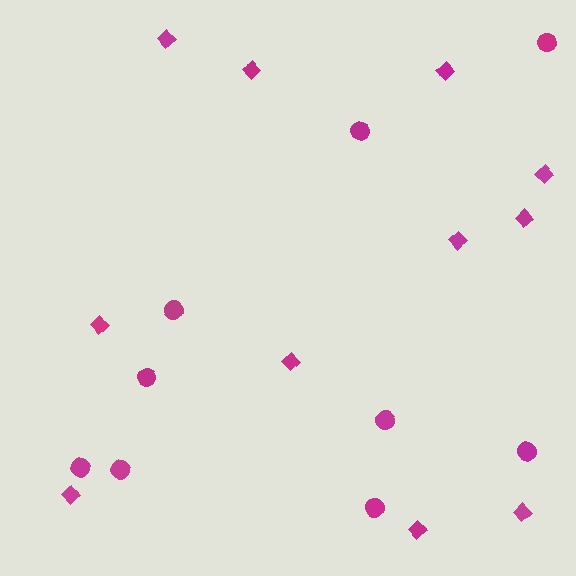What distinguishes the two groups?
There are 2 groups: one group of circles (9) and one group of diamonds (11).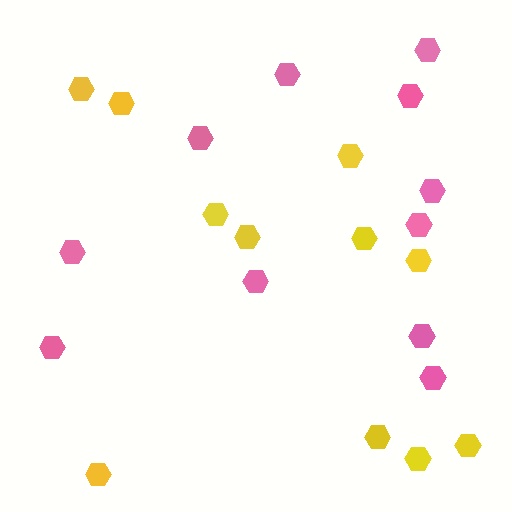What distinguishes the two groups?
There are 2 groups: one group of pink hexagons (11) and one group of yellow hexagons (11).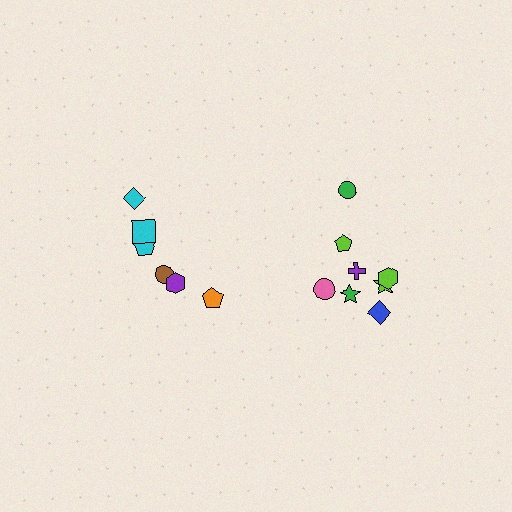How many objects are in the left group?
There are 6 objects.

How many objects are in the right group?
There are 8 objects.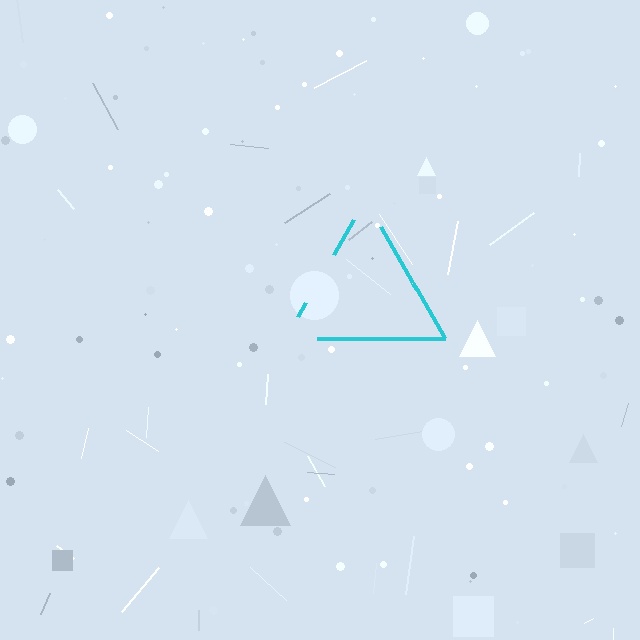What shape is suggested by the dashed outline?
The dashed outline suggests a triangle.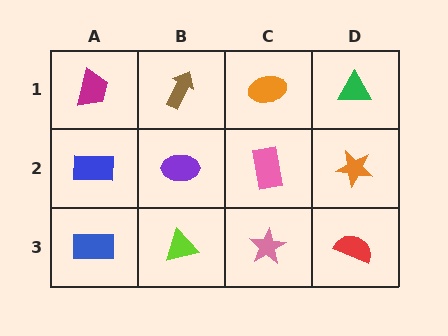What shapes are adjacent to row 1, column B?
A purple ellipse (row 2, column B), a magenta trapezoid (row 1, column A), an orange ellipse (row 1, column C).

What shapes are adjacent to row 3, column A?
A blue rectangle (row 2, column A), a lime triangle (row 3, column B).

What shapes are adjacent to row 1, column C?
A pink rectangle (row 2, column C), a brown arrow (row 1, column B), a green triangle (row 1, column D).